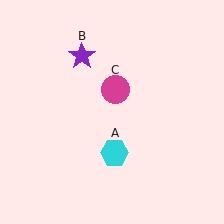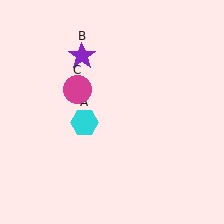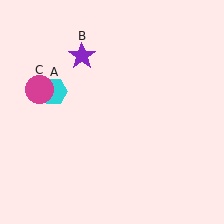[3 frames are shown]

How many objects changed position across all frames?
2 objects changed position: cyan hexagon (object A), magenta circle (object C).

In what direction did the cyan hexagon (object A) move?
The cyan hexagon (object A) moved up and to the left.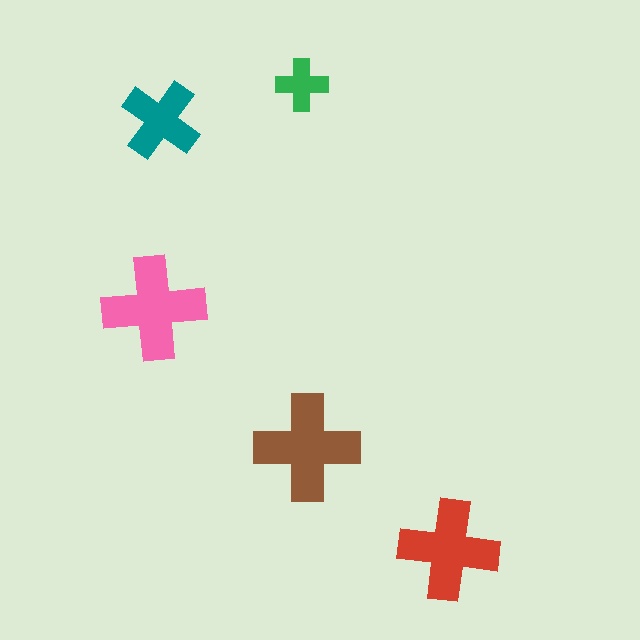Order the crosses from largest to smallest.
the brown one, the pink one, the red one, the teal one, the green one.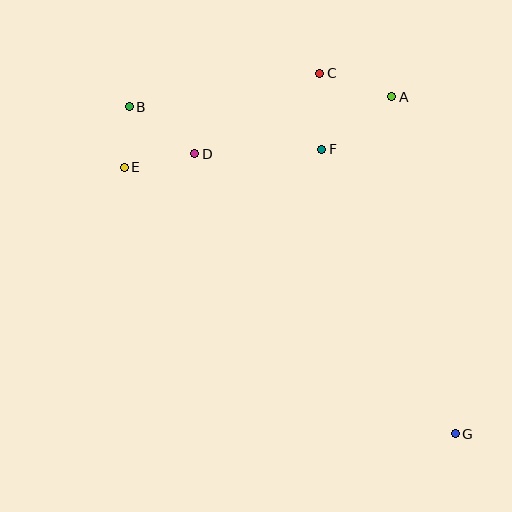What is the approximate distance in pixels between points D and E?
The distance between D and E is approximately 72 pixels.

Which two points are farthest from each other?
Points B and G are farthest from each other.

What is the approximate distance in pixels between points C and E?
The distance between C and E is approximately 217 pixels.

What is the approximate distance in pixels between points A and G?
The distance between A and G is approximately 343 pixels.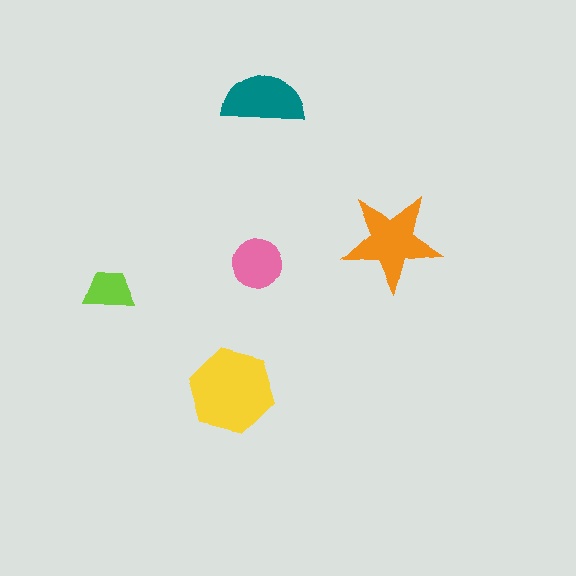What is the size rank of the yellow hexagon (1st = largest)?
1st.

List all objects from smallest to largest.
The lime trapezoid, the pink circle, the teal semicircle, the orange star, the yellow hexagon.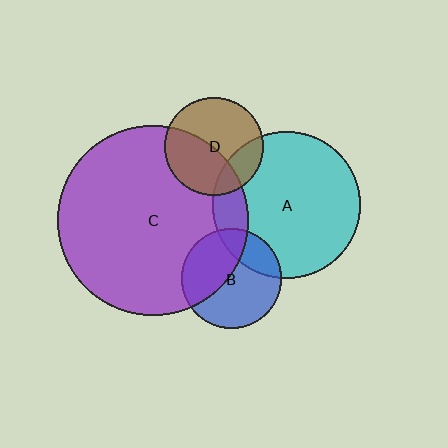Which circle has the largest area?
Circle C (purple).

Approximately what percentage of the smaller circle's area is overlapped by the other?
Approximately 20%.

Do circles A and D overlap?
Yes.